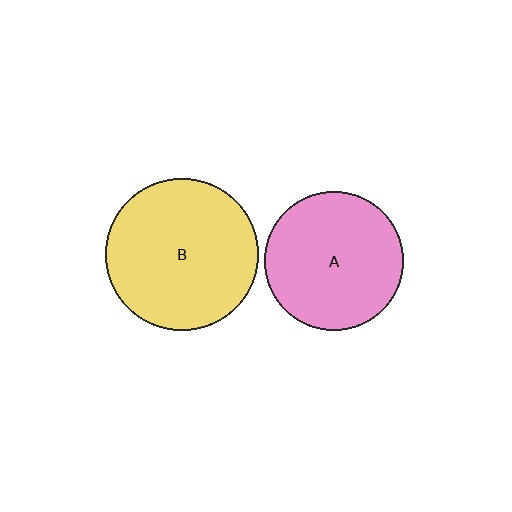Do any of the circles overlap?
No, none of the circles overlap.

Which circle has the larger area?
Circle B (yellow).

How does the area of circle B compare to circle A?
Approximately 1.2 times.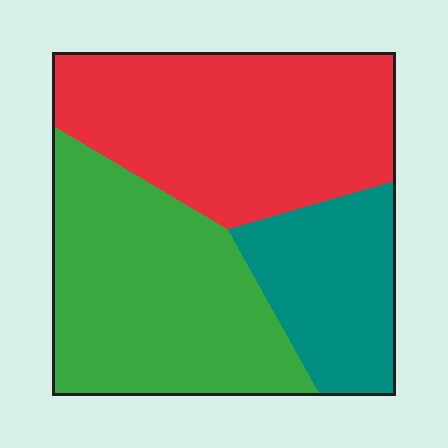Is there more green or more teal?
Green.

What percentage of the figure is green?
Green covers around 40% of the figure.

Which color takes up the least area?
Teal, at roughly 20%.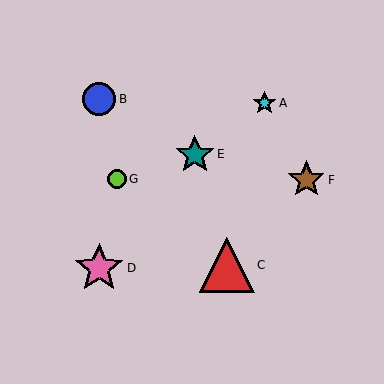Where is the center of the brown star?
The center of the brown star is at (306, 180).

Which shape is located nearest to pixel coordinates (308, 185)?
The brown star (labeled F) at (306, 180) is nearest to that location.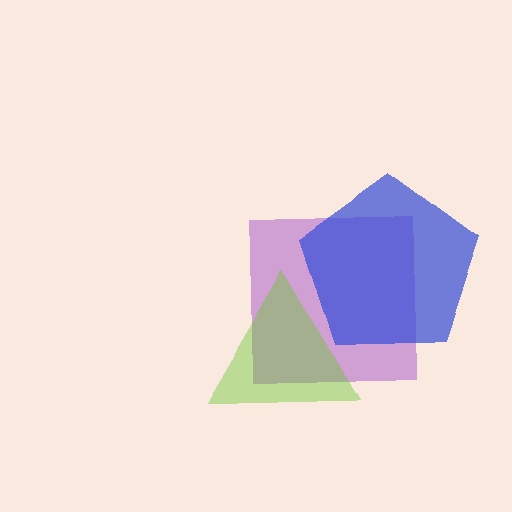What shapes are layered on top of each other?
The layered shapes are: a purple square, a lime triangle, a blue pentagon.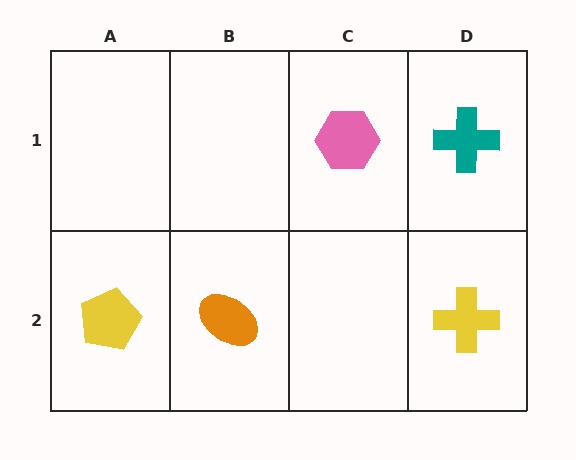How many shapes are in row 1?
2 shapes.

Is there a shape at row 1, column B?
No, that cell is empty.